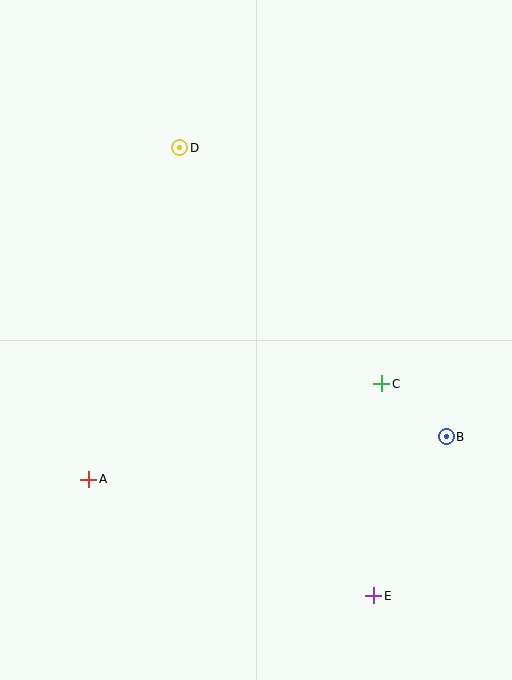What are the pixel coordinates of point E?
Point E is at (374, 596).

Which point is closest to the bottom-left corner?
Point A is closest to the bottom-left corner.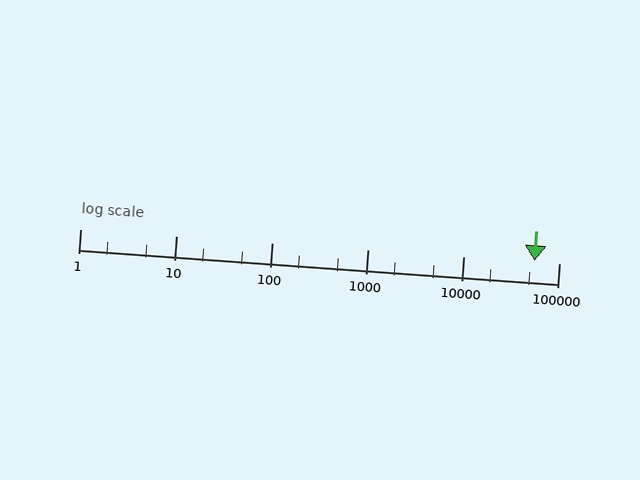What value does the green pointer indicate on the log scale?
The pointer indicates approximately 56000.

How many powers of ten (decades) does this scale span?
The scale spans 5 decades, from 1 to 100000.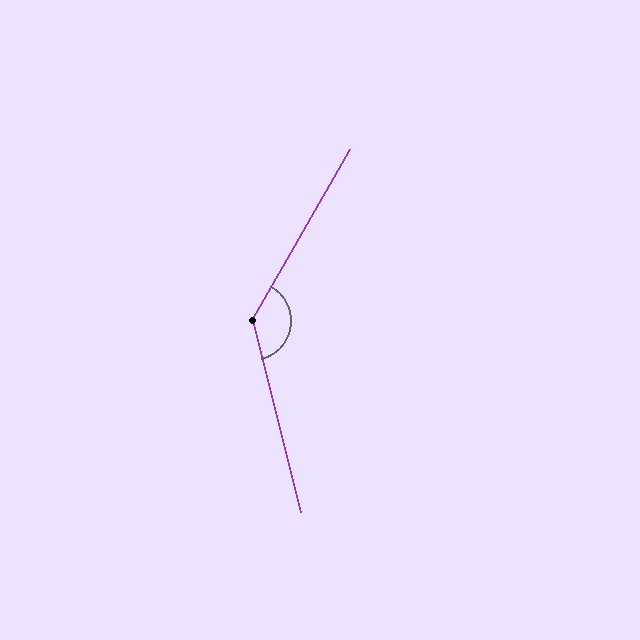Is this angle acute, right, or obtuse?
It is obtuse.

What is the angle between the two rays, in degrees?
Approximately 136 degrees.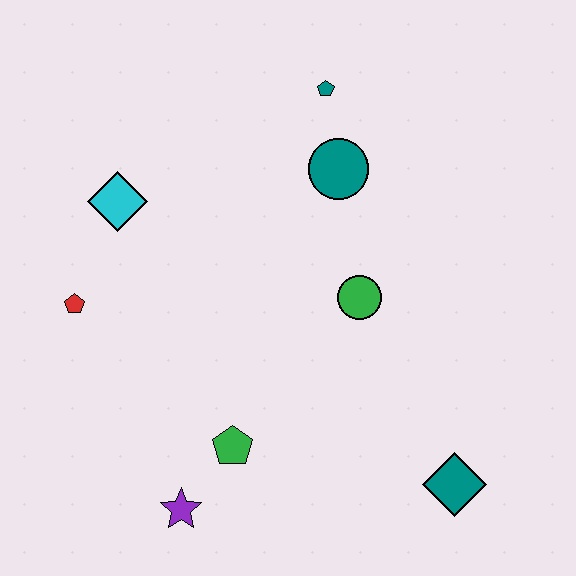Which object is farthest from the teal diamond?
The cyan diamond is farthest from the teal diamond.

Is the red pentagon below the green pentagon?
No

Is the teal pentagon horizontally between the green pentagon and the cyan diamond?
No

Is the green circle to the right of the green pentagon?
Yes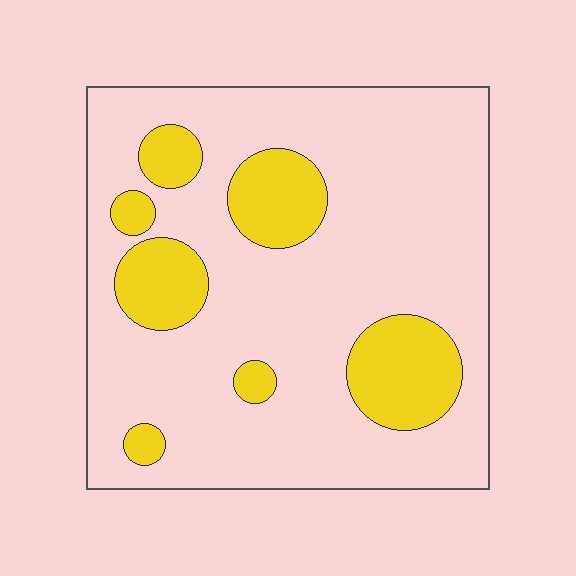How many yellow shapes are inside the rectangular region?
7.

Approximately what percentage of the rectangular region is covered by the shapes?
Approximately 20%.